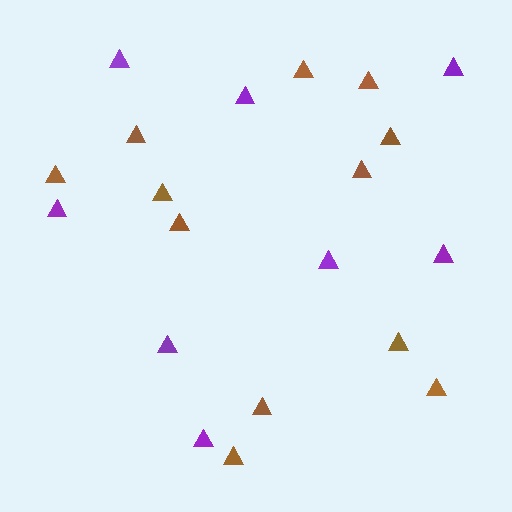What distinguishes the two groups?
There are 2 groups: one group of brown triangles (12) and one group of purple triangles (8).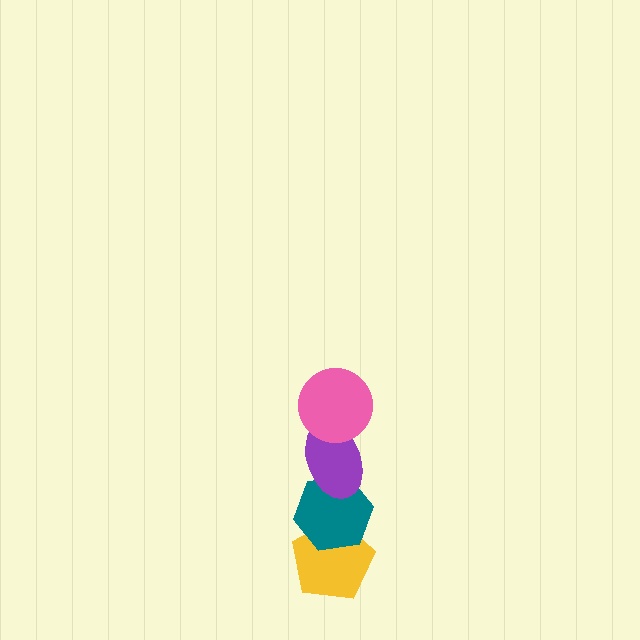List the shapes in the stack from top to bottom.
From top to bottom: the pink circle, the purple ellipse, the teal hexagon, the yellow pentagon.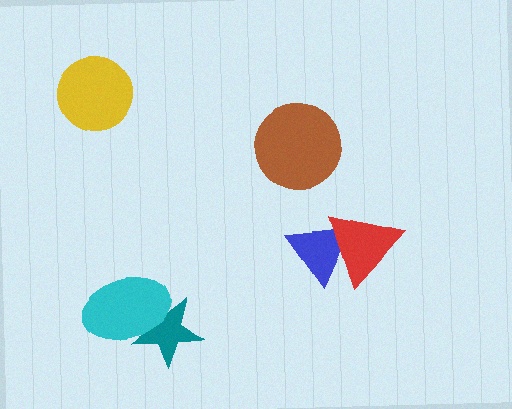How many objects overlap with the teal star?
1 object overlaps with the teal star.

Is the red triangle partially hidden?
No, no other shape covers it.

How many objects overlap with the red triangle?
1 object overlaps with the red triangle.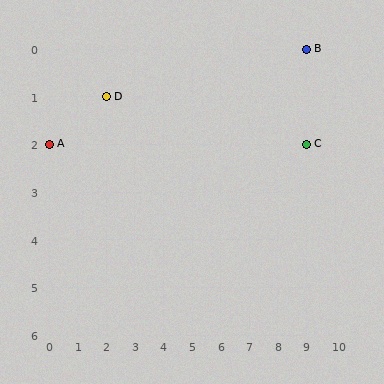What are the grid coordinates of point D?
Point D is at grid coordinates (2, 1).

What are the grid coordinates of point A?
Point A is at grid coordinates (0, 2).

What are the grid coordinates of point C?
Point C is at grid coordinates (9, 2).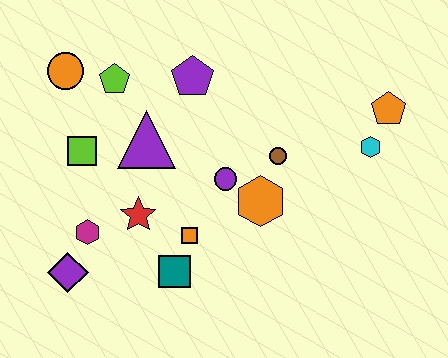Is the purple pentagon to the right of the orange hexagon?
No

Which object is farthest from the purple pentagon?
The purple diamond is farthest from the purple pentagon.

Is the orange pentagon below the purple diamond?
No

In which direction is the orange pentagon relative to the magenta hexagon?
The orange pentagon is to the right of the magenta hexagon.